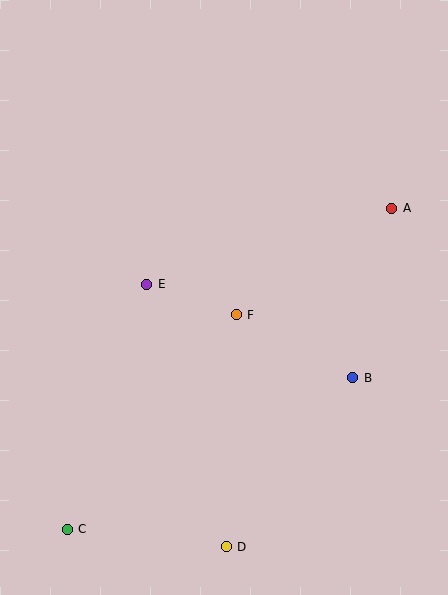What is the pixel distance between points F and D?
The distance between F and D is 232 pixels.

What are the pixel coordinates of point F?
Point F is at (236, 315).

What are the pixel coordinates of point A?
Point A is at (392, 208).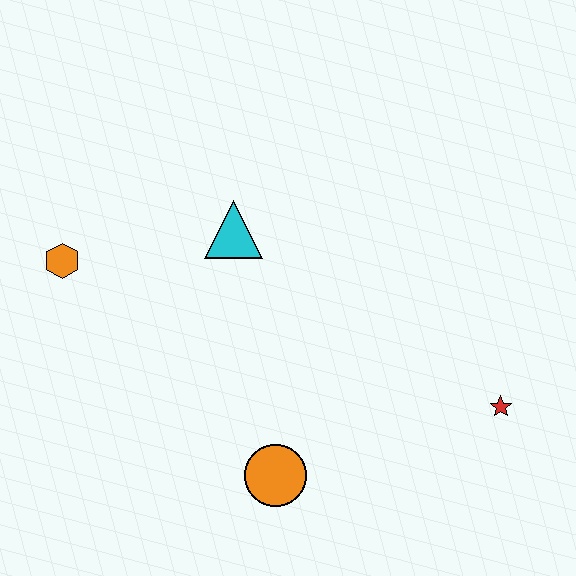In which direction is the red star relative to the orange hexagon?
The red star is to the right of the orange hexagon.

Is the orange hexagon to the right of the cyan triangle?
No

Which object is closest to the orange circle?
The red star is closest to the orange circle.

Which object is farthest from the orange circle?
The orange hexagon is farthest from the orange circle.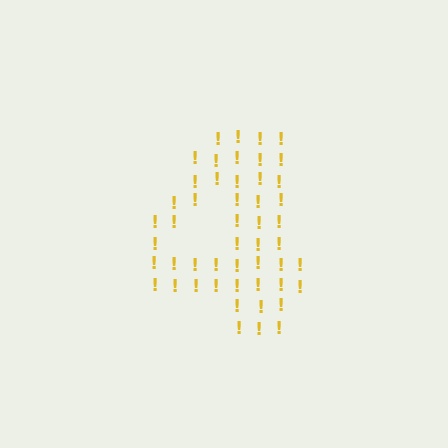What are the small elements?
The small elements are exclamation marks.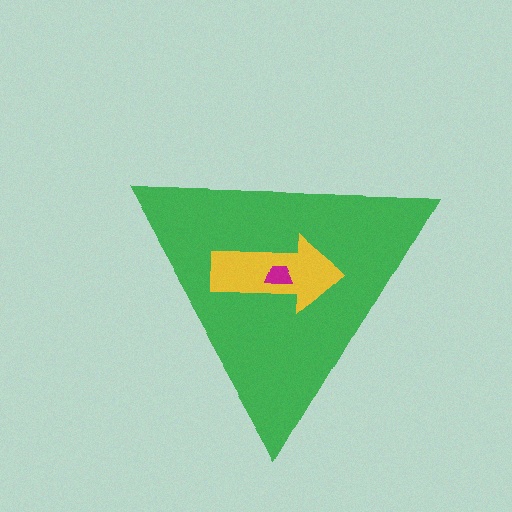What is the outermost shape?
The green triangle.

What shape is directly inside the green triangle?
The yellow arrow.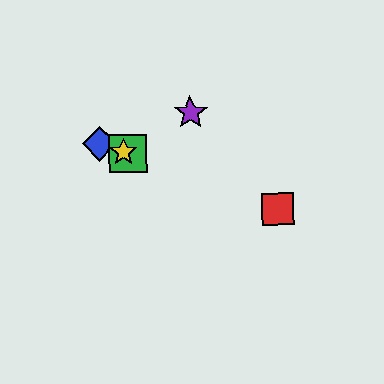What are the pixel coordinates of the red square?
The red square is at (278, 209).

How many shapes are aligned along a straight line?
4 shapes (the red square, the blue diamond, the green square, the yellow star) are aligned along a straight line.